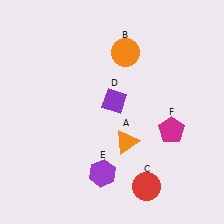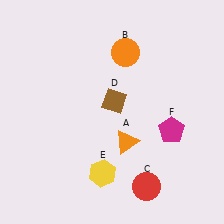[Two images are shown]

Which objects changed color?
D changed from purple to brown. E changed from purple to yellow.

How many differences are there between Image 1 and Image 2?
There are 2 differences between the two images.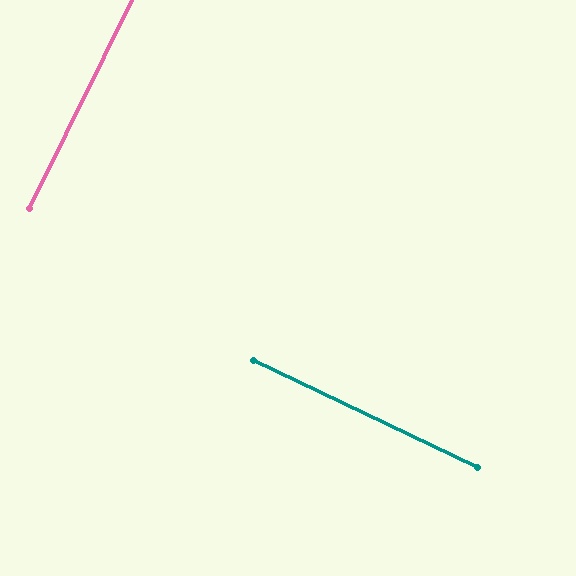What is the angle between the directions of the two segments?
Approximately 89 degrees.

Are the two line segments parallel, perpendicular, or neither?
Perpendicular — they meet at approximately 89°.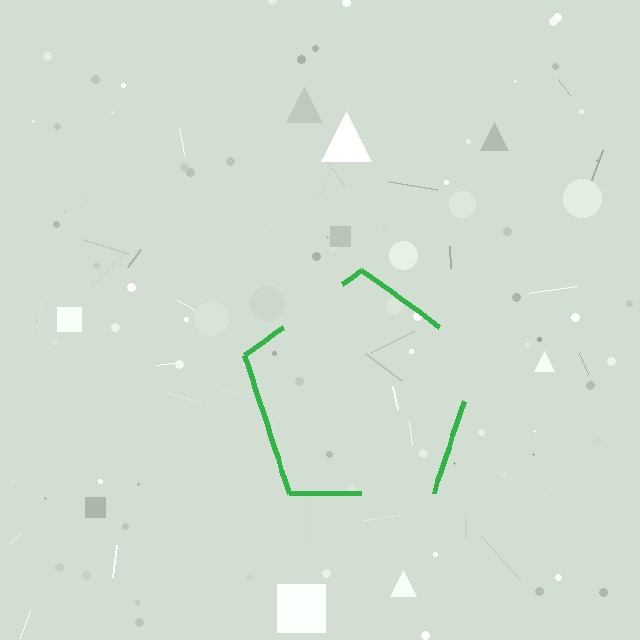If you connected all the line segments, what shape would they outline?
They would outline a pentagon.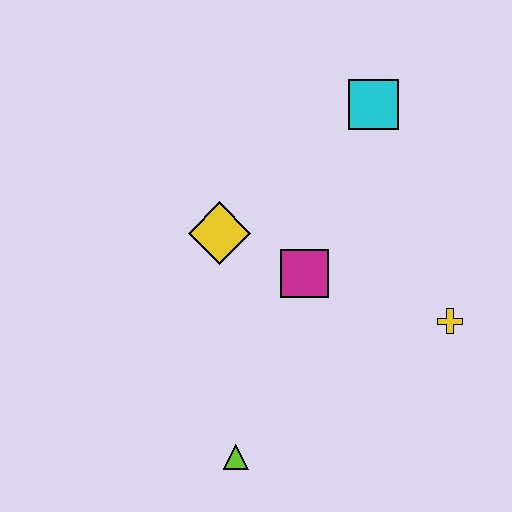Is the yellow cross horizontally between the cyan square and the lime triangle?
No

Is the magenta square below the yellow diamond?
Yes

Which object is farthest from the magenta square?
The lime triangle is farthest from the magenta square.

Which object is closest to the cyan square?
The magenta square is closest to the cyan square.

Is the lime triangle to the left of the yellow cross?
Yes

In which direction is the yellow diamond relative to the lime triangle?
The yellow diamond is above the lime triangle.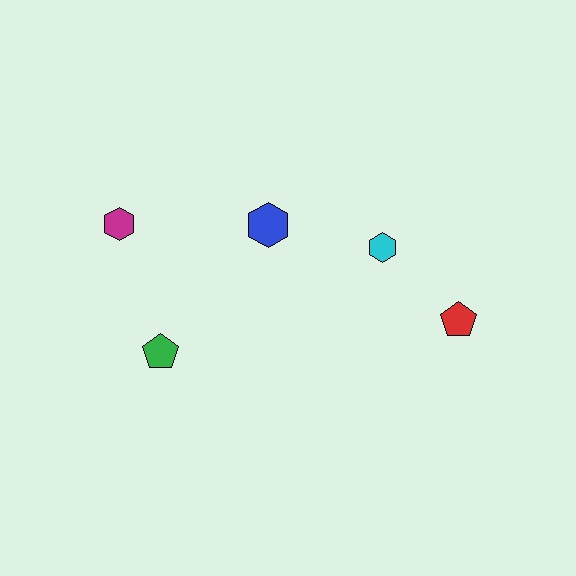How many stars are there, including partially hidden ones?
There are no stars.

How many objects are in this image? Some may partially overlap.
There are 5 objects.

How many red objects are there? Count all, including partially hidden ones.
There is 1 red object.